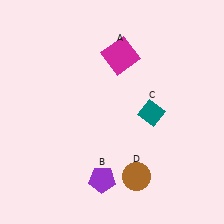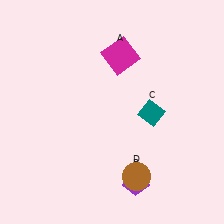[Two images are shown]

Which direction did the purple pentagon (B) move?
The purple pentagon (B) moved right.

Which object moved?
The purple pentagon (B) moved right.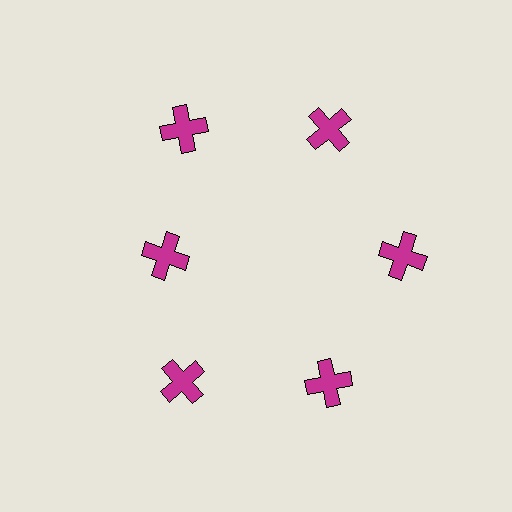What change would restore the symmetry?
The symmetry would be restored by moving it outward, back onto the ring so that all 6 crosses sit at equal angles and equal distance from the center.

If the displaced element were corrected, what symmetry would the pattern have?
It would have 6-fold rotational symmetry — the pattern would map onto itself every 60 degrees.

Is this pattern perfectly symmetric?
No. The 6 magenta crosses are arranged in a ring, but one element near the 9 o'clock position is pulled inward toward the center, breaking the 6-fold rotational symmetry.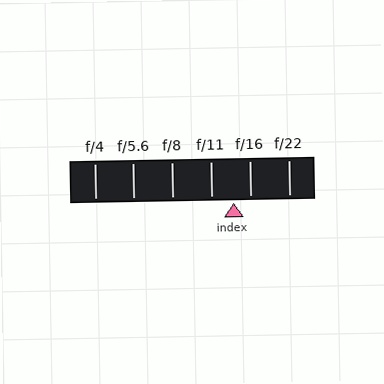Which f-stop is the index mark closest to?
The index mark is closest to f/16.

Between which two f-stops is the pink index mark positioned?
The index mark is between f/11 and f/16.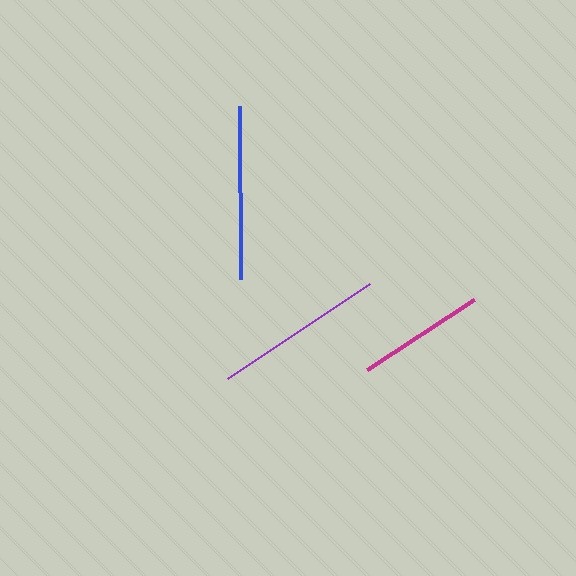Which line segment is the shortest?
The magenta line is the shortest at approximately 127 pixels.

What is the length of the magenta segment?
The magenta segment is approximately 127 pixels long.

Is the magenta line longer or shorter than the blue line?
The blue line is longer than the magenta line.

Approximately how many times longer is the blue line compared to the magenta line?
The blue line is approximately 1.4 times the length of the magenta line.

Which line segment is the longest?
The blue line is the longest at approximately 173 pixels.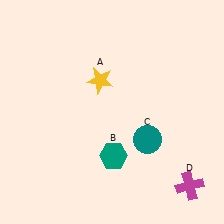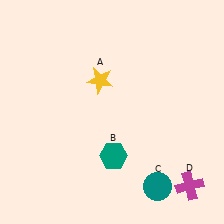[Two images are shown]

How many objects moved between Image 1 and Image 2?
1 object moved between the two images.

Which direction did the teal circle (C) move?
The teal circle (C) moved down.